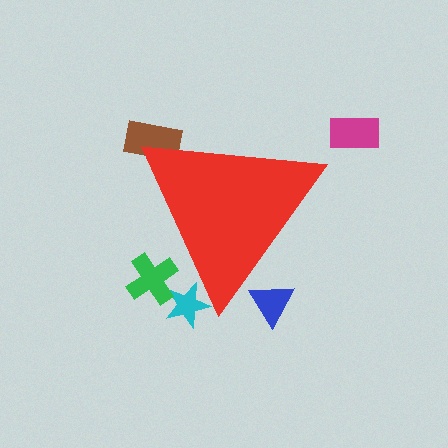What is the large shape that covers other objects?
A red triangle.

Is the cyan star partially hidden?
Yes, the cyan star is partially hidden behind the red triangle.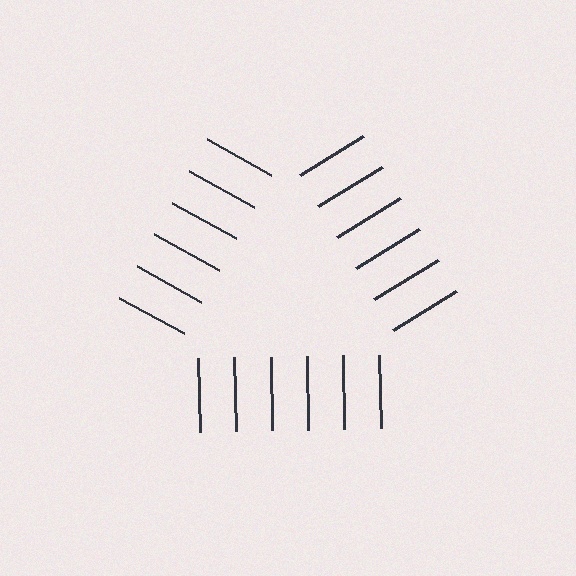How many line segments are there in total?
18 — 6 along each of the 3 edges.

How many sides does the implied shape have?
3 sides — the line-ends trace a triangle.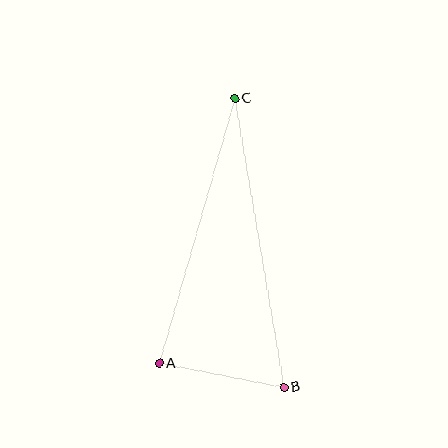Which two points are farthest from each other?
Points B and C are farthest from each other.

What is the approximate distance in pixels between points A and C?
The distance between A and C is approximately 276 pixels.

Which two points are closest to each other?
Points A and B are closest to each other.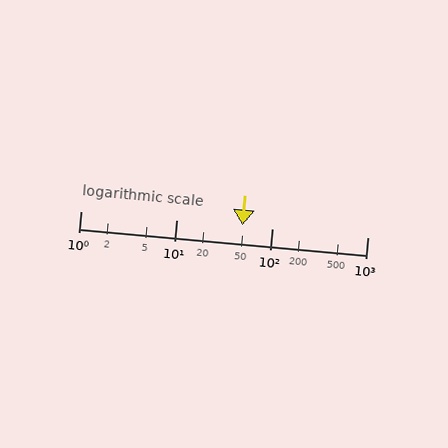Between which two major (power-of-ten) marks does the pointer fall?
The pointer is between 10 and 100.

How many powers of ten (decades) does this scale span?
The scale spans 3 decades, from 1 to 1000.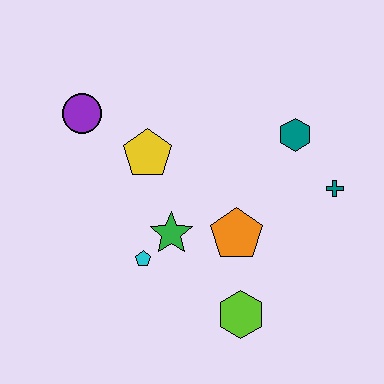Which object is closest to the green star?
The cyan pentagon is closest to the green star.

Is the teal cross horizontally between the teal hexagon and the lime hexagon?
No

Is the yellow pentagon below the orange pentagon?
No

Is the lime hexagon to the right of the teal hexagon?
No